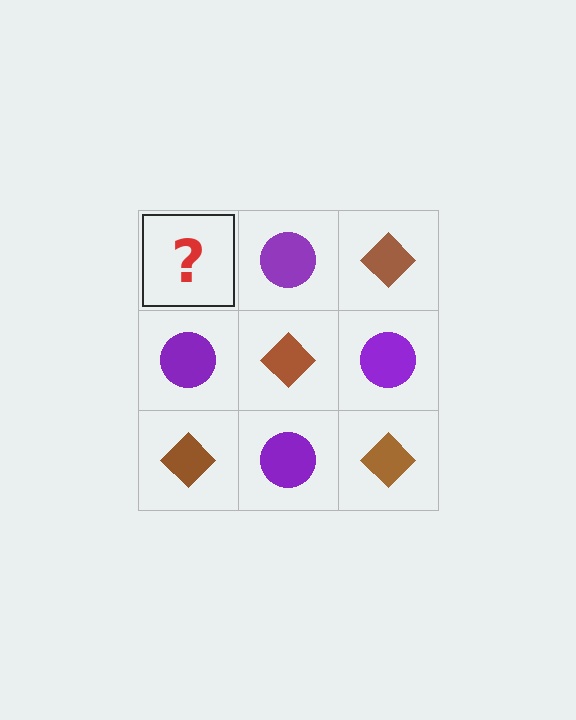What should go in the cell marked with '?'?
The missing cell should contain a brown diamond.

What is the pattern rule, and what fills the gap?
The rule is that it alternates brown diamond and purple circle in a checkerboard pattern. The gap should be filled with a brown diamond.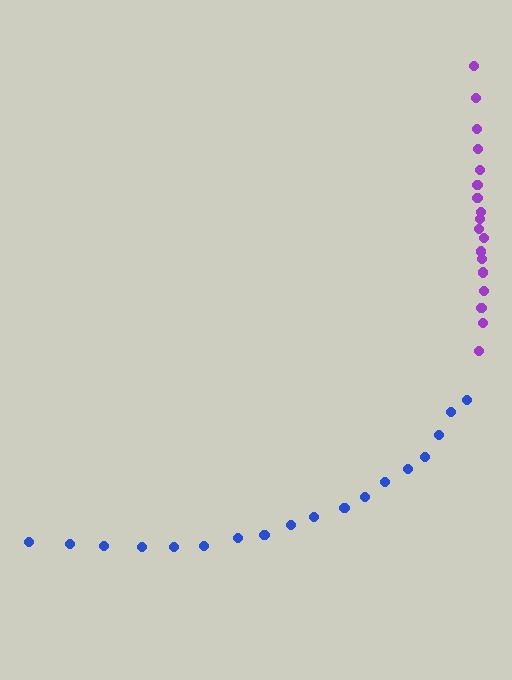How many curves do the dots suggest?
There are 2 distinct paths.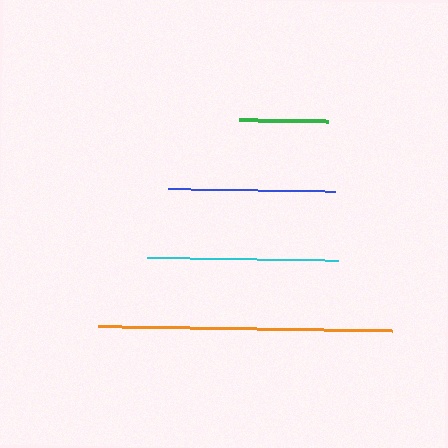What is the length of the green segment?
The green segment is approximately 89 pixels long.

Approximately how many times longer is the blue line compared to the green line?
The blue line is approximately 1.9 times the length of the green line.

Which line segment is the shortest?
The green line is the shortest at approximately 89 pixels.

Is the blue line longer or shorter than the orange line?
The orange line is longer than the blue line.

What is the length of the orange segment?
The orange segment is approximately 295 pixels long.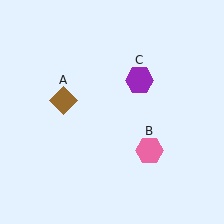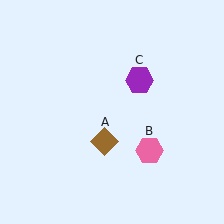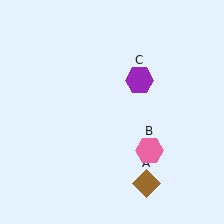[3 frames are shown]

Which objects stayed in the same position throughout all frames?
Pink hexagon (object B) and purple hexagon (object C) remained stationary.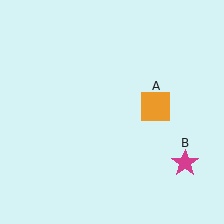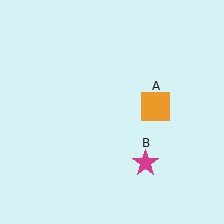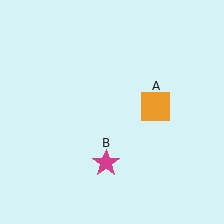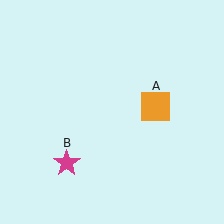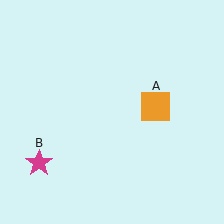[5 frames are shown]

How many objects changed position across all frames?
1 object changed position: magenta star (object B).